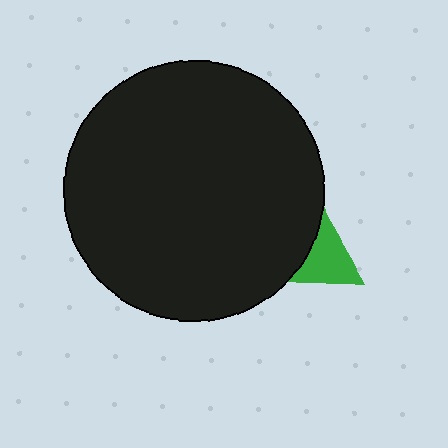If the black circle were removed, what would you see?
You would see the complete green triangle.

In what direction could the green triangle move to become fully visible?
The green triangle could move right. That would shift it out from behind the black circle entirely.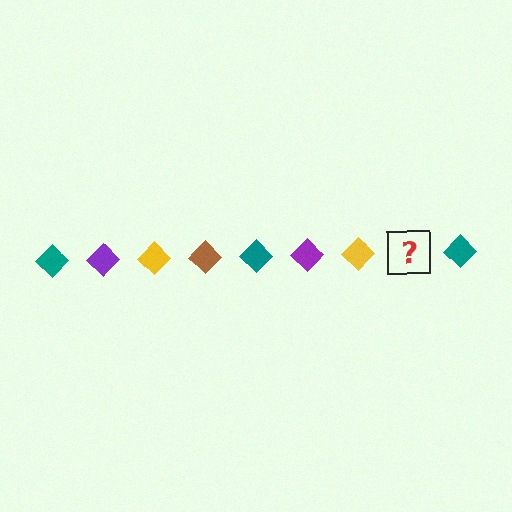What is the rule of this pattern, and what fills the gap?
The rule is that the pattern cycles through teal, purple, yellow, brown diamonds. The gap should be filled with a brown diamond.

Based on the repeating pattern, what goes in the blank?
The blank should be a brown diamond.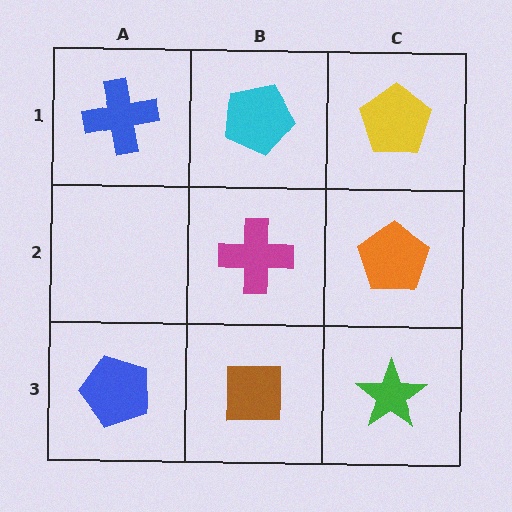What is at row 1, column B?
A cyan pentagon.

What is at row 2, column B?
A magenta cross.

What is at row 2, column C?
An orange pentagon.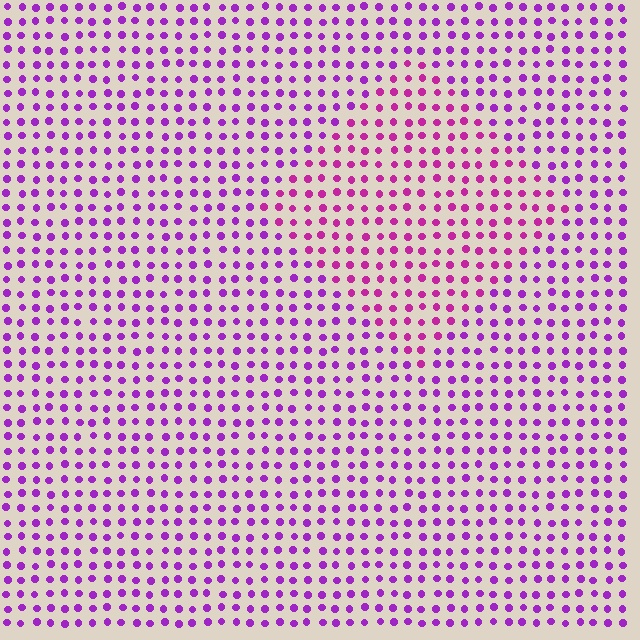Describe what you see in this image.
The image is filled with small purple elements in a uniform arrangement. A diamond-shaped region is visible where the elements are tinted to a slightly different hue, forming a subtle color boundary.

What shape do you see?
I see a diamond.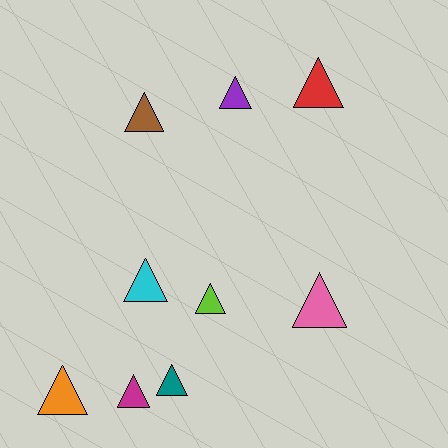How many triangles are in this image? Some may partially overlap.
There are 9 triangles.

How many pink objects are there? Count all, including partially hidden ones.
There is 1 pink object.